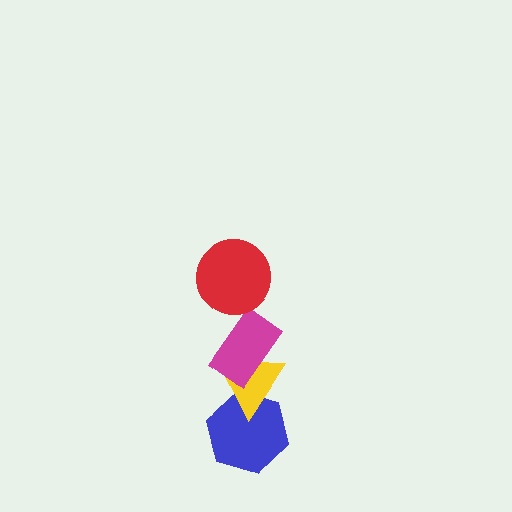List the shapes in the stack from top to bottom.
From top to bottom: the red circle, the magenta rectangle, the yellow triangle, the blue hexagon.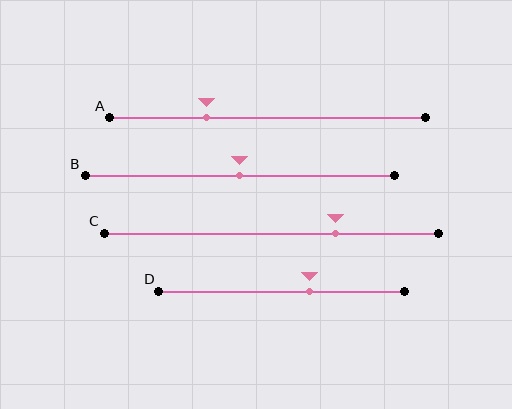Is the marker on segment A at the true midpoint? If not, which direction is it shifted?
No, the marker on segment A is shifted to the left by about 19% of the segment length.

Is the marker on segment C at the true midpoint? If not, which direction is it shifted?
No, the marker on segment C is shifted to the right by about 19% of the segment length.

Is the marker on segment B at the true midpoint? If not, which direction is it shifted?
Yes, the marker on segment B is at the true midpoint.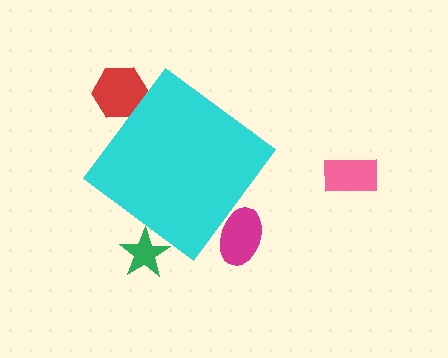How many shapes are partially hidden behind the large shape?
3 shapes are partially hidden.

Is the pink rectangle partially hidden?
No, the pink rectangle is fully visible.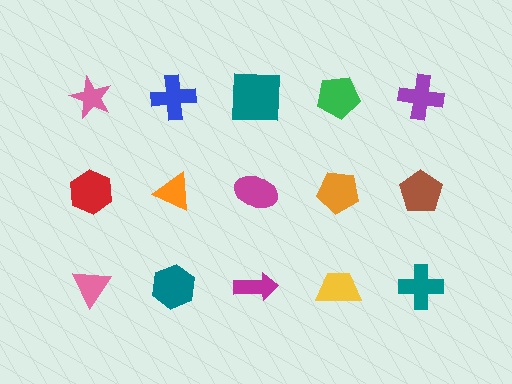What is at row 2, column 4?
An orange pentagon.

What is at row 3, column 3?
A magenta arrow.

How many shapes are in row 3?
5 shapes.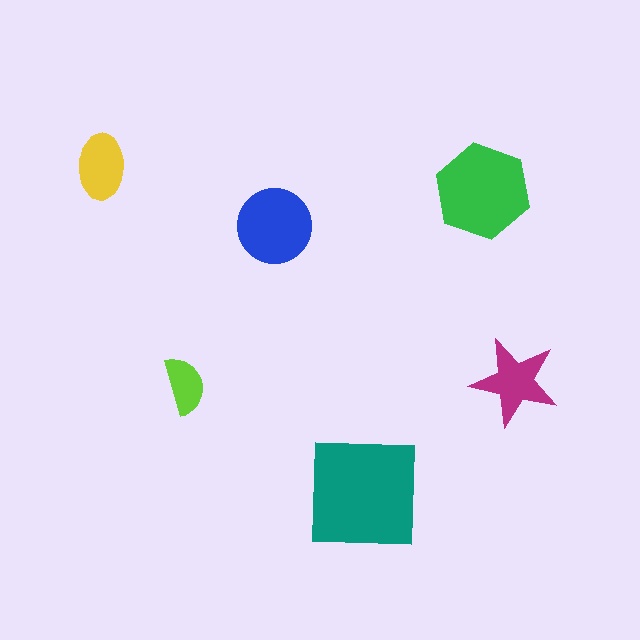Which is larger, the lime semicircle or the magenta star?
The magenta star.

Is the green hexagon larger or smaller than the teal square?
Smaller.